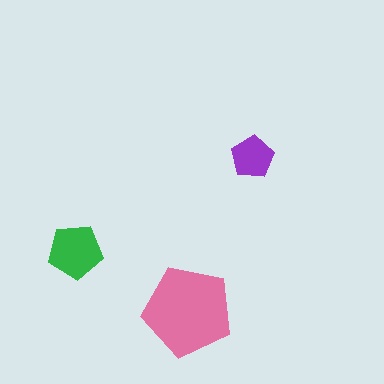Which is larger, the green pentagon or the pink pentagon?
The pink one.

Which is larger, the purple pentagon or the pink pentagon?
The pink one.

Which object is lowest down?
The pink pentagon is bottommost.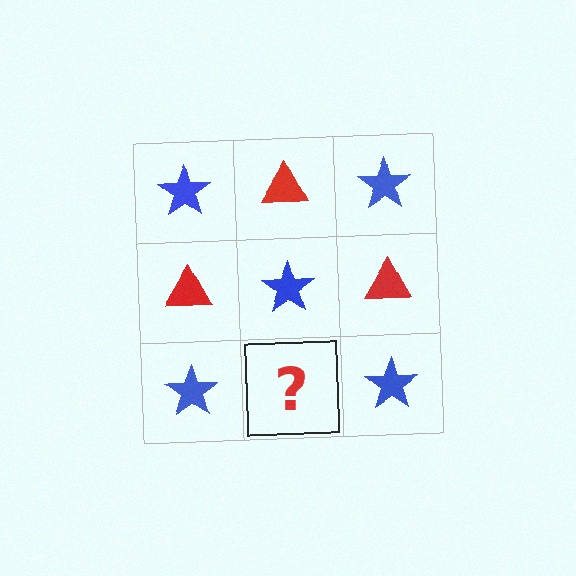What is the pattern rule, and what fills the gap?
The rule is that it alternates blue star and red triangle in a checkerboard pattern. The gap should be filled with a red triangle.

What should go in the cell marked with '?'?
The missing cell should contain a red triangle.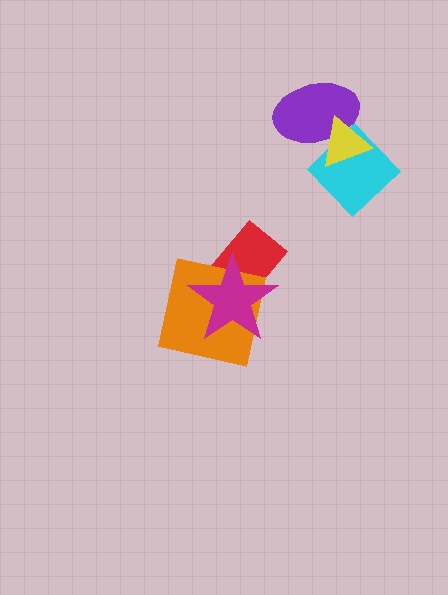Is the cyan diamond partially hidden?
Yes, it is partially covered by another shape.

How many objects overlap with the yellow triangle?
2 objects overlap with the yellow triangle.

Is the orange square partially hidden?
Yes, it is partially covered by another shape.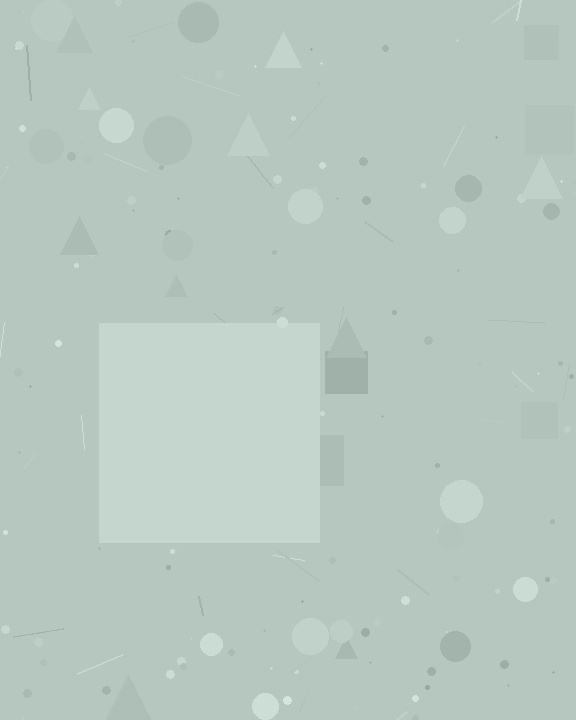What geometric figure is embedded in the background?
A square is embedded in the background.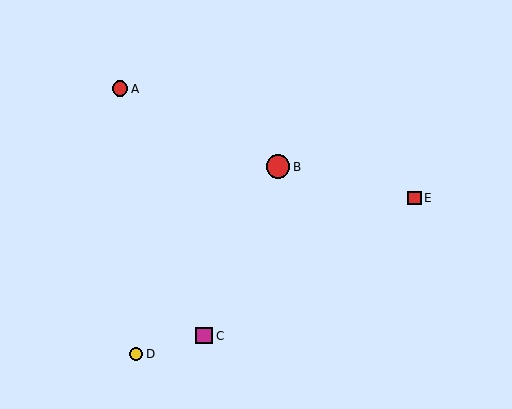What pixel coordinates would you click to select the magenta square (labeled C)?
Click at (204, 336) to select the magenta square C.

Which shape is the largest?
The red circle (labeled B) is the largest.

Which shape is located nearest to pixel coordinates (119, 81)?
The red circle (labeled A) at (120, 89) is nearest to that location.